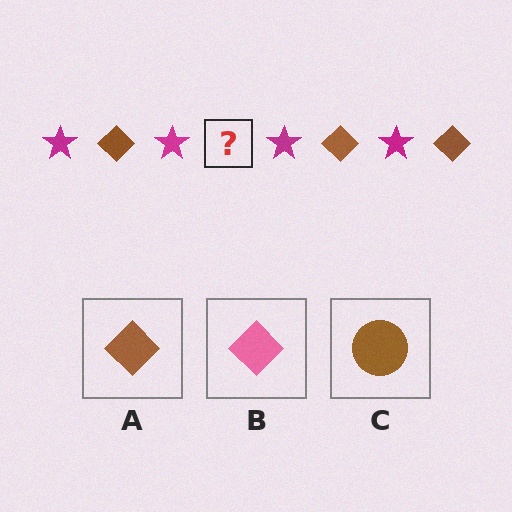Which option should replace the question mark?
Option A.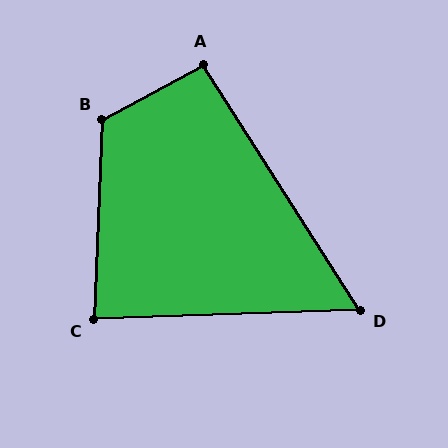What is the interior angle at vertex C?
Approximately 86 degrees (approximately right).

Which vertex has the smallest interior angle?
D, at approximately 59 degrees.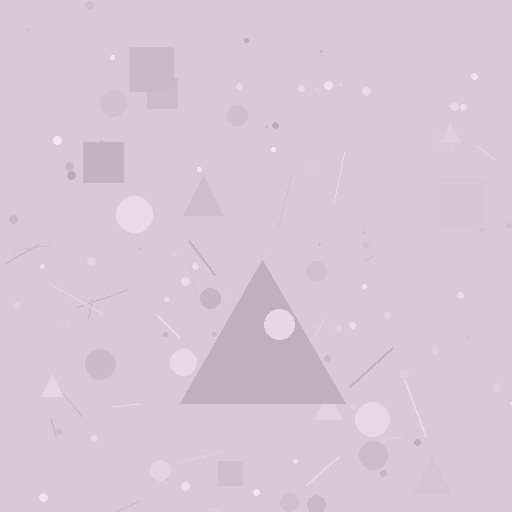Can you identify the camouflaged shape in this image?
The camouflaged shape is a triangle.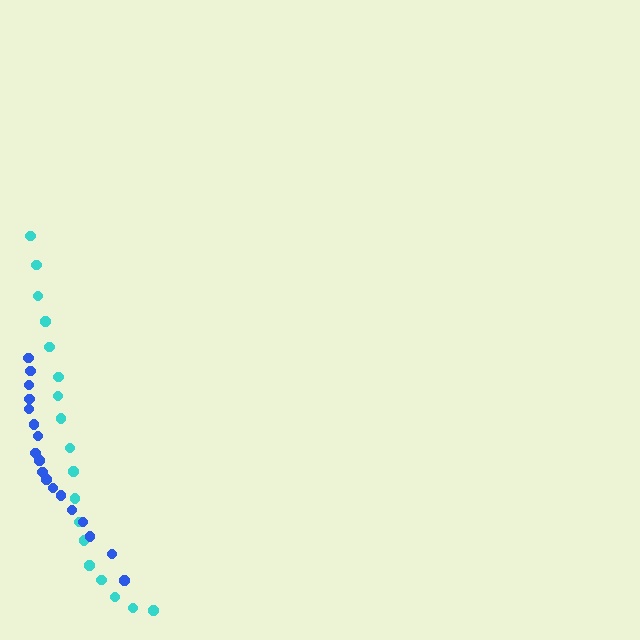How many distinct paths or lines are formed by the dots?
There are 2 distinct paths.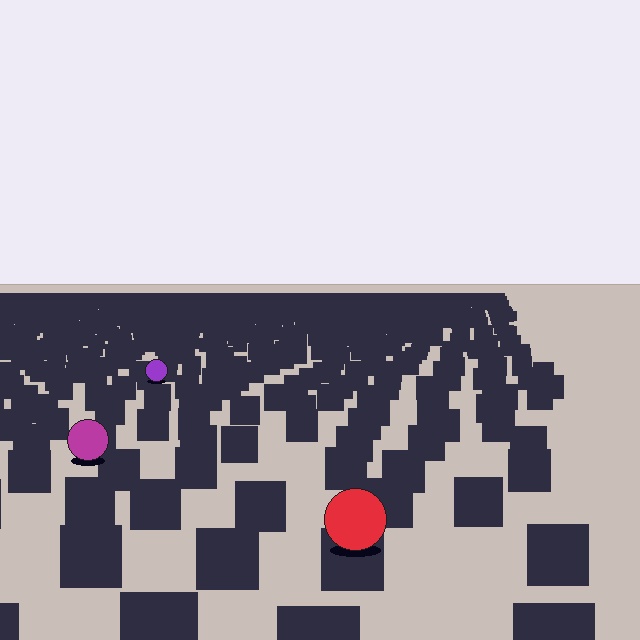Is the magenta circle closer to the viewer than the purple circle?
Yes. The magenta circle is closer — you can tell from the texture gradient: the ground texture is coarser near it.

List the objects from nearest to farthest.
From nearest to farthest: the red circle, the magenta circle, the purple circle.